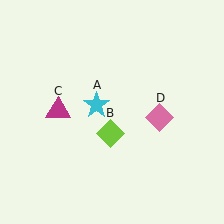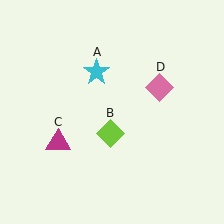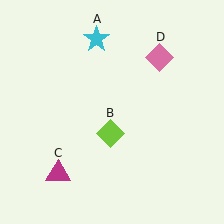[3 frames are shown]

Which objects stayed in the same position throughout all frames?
Lime diamond (object B) remained stationary.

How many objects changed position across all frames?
3 objects changed position: cyan star (object A), magenta triangle (object C), pink diamond (object D).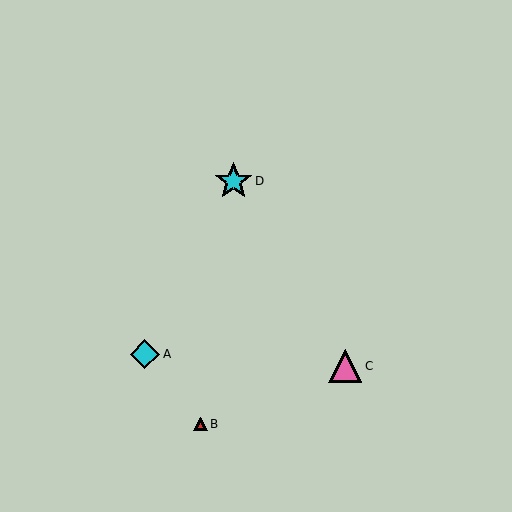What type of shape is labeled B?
Shape B is a red triangle.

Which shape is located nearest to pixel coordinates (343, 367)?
The pink triangle (labeled C) at (345, 366) is nearest to that location.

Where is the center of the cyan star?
The center of the cyan star is at (233, 181).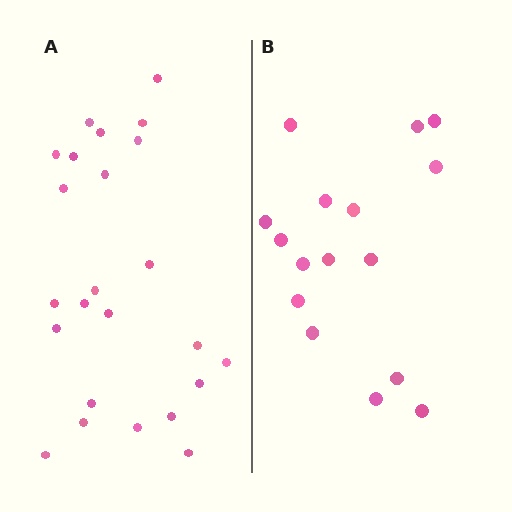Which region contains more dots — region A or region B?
Region A (the left region) has more dots.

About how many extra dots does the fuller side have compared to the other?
Region A has roughly 8 or so more dots than region B.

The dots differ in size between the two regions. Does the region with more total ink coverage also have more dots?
No. Region B has more total ink coverage because its dots are larger, but region A actually contains more individual dots. Total area can be misleading — the number of items is what matters here.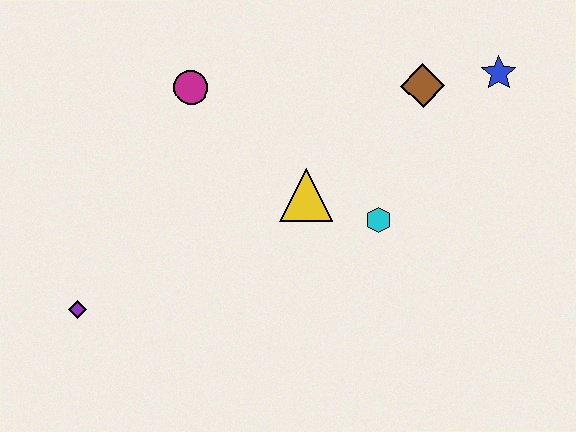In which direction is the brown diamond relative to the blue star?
The brown diamond is to the left of the blue star.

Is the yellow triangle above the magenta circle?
No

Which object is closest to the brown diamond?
The blue star is closest to the brown diamond.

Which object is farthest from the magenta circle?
The blue star is farthest from the magenta circle.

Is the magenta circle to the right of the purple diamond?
Yes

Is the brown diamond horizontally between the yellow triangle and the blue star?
Yes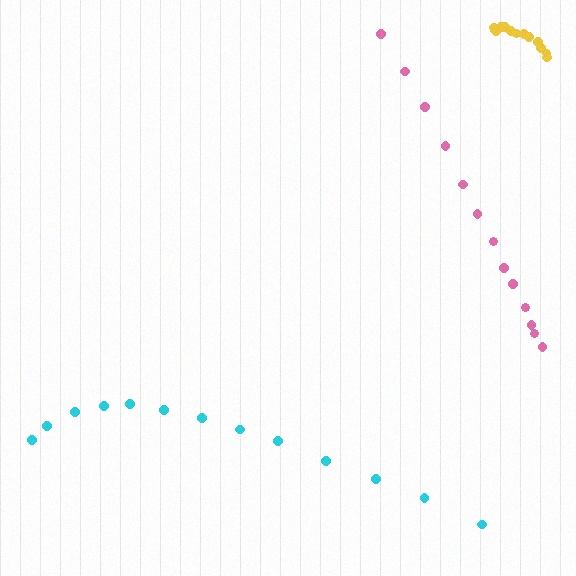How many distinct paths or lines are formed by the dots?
There are 3 distinct paths.